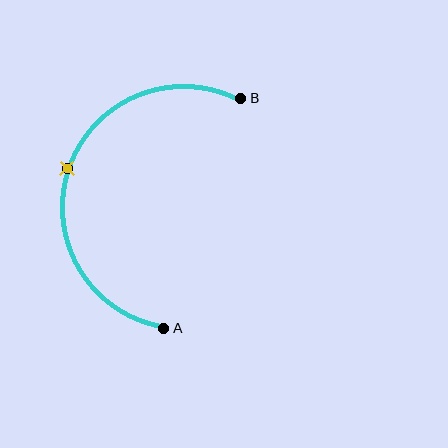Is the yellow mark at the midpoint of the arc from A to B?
Yes. The yellow mark lies on the arc at equal arc-length from both A and B — it is the arc midpoint.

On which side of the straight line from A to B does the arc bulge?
The arc bulges to the left of the straight line connecting A and B.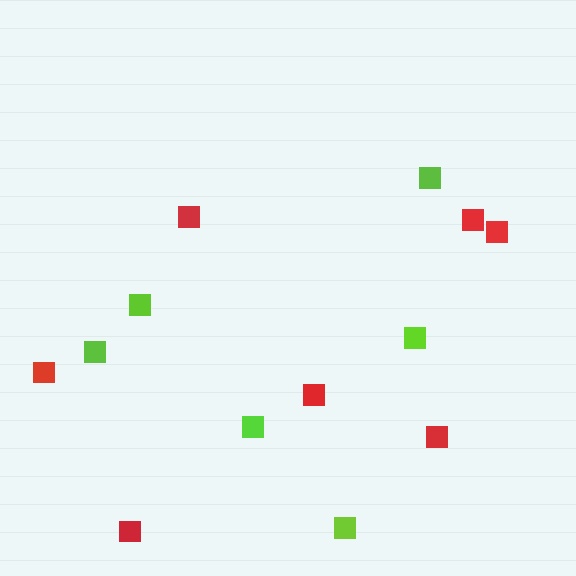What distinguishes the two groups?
There are 2 groups: one group of lime squares (6) and one group of red squares (7).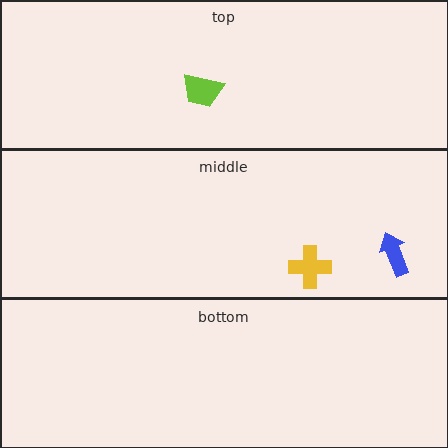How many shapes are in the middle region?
2.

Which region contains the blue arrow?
The middle region.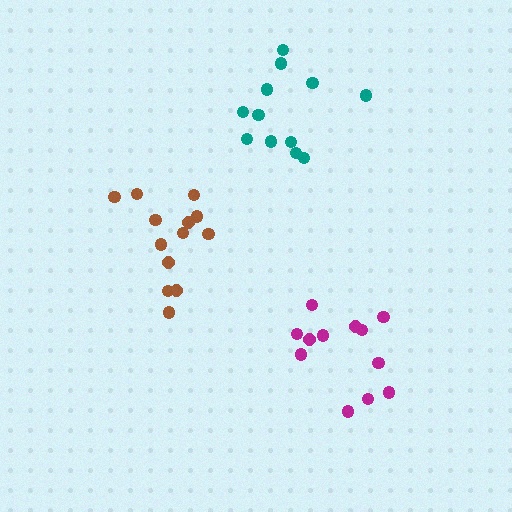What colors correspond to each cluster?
The clusters are colored: magenta, brown, teal.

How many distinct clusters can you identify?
There are 3 distinct clusters.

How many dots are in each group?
Group 1: 12 dots, Group 2: 13 dots, Group 3: 12 dots (37 total).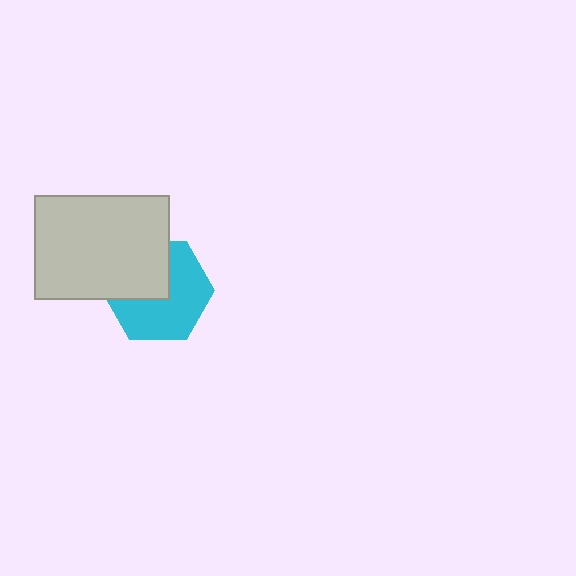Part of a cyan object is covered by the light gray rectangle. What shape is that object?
It is a hexagon.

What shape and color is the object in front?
The object in front is a light gray rectangle.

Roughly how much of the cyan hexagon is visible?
About half of it is visible (roughly 61%).